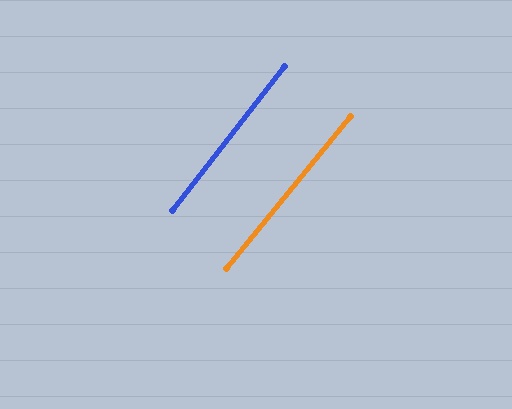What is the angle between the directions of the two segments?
Approximately 2 degrees.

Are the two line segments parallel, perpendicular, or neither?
Parallel — their directions differ by only 1.6°.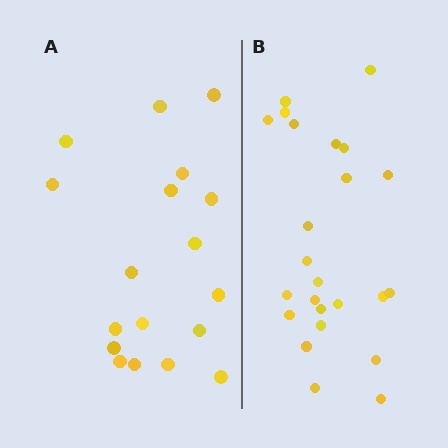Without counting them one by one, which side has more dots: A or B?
Region B (the right region) has more dots.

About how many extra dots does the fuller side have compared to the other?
Region B has about 6 more dots than region A.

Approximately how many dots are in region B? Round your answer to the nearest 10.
About 20 dots. (The exact count is 24, which rounds to 20.)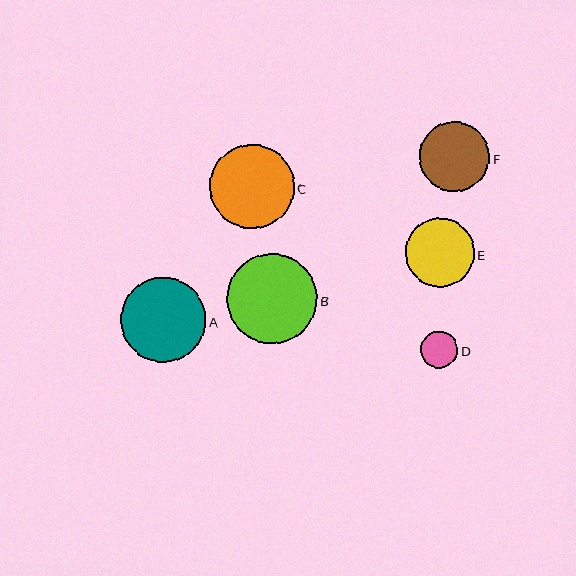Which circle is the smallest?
Circle D is the smallest with a size of approximately 37 pixels.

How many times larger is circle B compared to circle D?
Circle B is approximately 2.4 times the size of circle D.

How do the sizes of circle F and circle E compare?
Circle F and circle E are approximately the same size.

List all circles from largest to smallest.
From largest to smallest: B, A, C, F, E, D.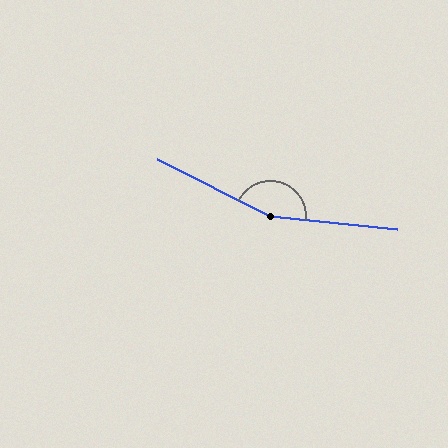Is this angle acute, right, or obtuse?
It is obtuse.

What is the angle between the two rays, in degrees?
Approximately 159 degrees.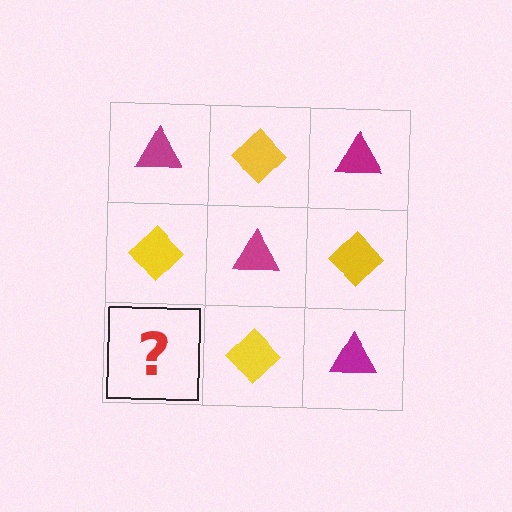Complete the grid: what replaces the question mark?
The question mark should be replaced with a magenta triangle.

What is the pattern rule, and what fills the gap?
The rule is that it alternates magenta triangle and yellow diamond in a checkerboard pattern. The gap should be filled with a magenta triangle.